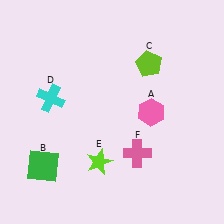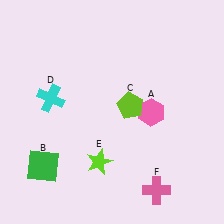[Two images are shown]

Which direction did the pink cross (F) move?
The pink cross (F) moved down.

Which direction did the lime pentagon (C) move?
The lime pentagon (C) moved down.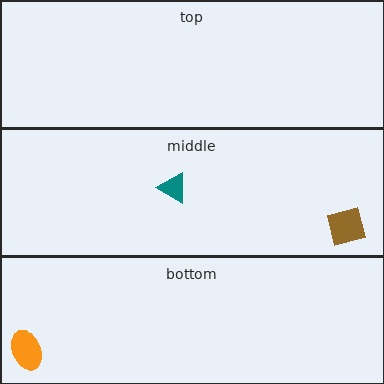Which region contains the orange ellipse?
The bottom region.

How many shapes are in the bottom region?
1.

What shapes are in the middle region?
The brown square, the teal triangle.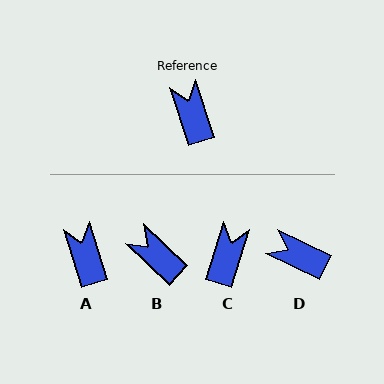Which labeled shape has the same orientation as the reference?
A.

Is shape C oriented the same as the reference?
No, it is off by about 35 degrees.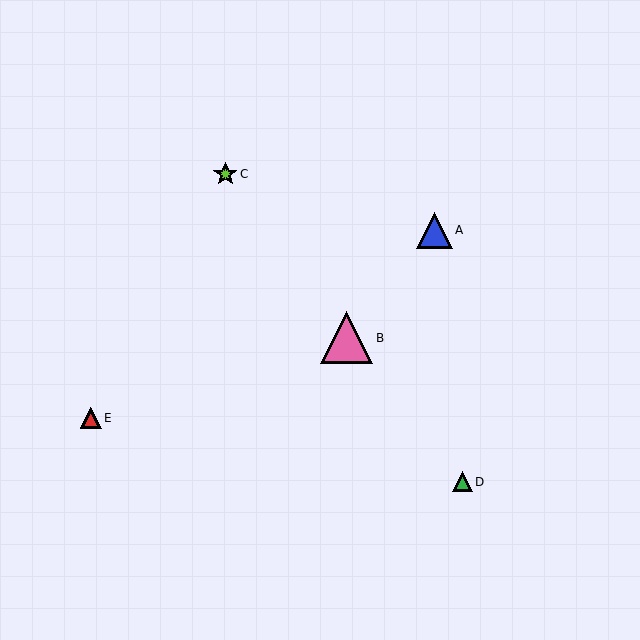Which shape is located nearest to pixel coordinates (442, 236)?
The blue triangle (labeled A) at (434, 230) is nearest to that location.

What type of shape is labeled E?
Shape E is a red triangle.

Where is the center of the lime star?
The center of the lime star is at (225, 174).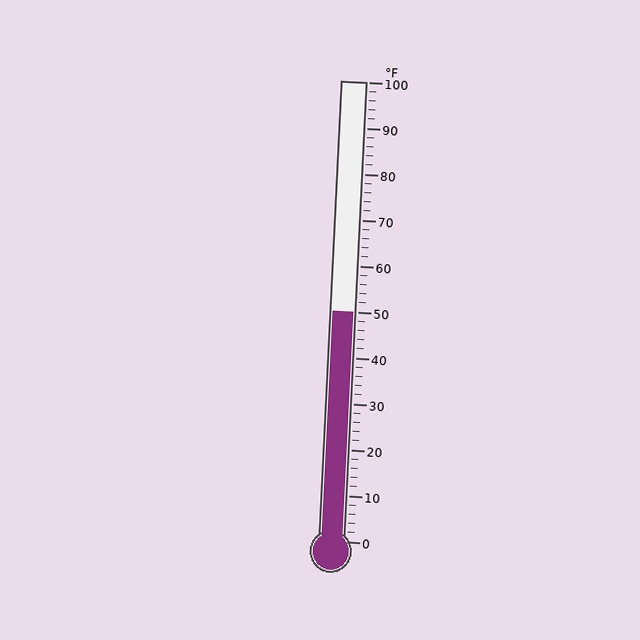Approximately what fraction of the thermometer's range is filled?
The thermometer is filled to approximately 50% of its range.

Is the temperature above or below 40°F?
The temperature is above 40°F.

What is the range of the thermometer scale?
The thermometer scale ranges from 0°F to 100°F.